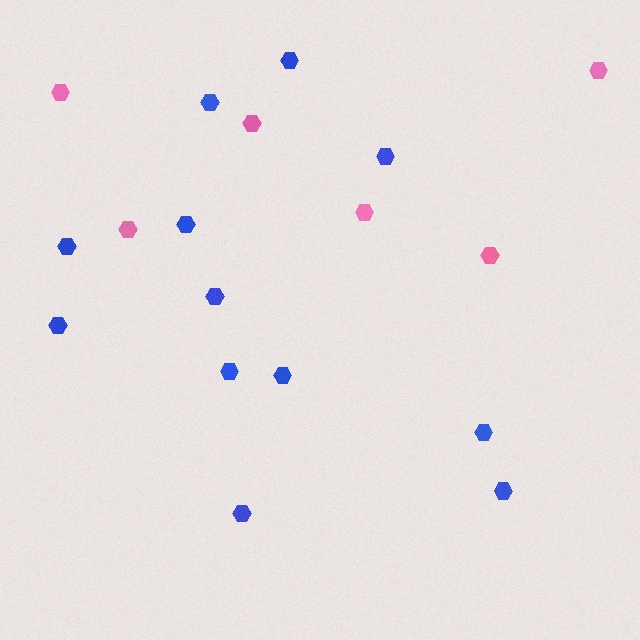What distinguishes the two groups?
There are 2 groups: one group of pink hexagons (6) and one group of blue hexagons (12).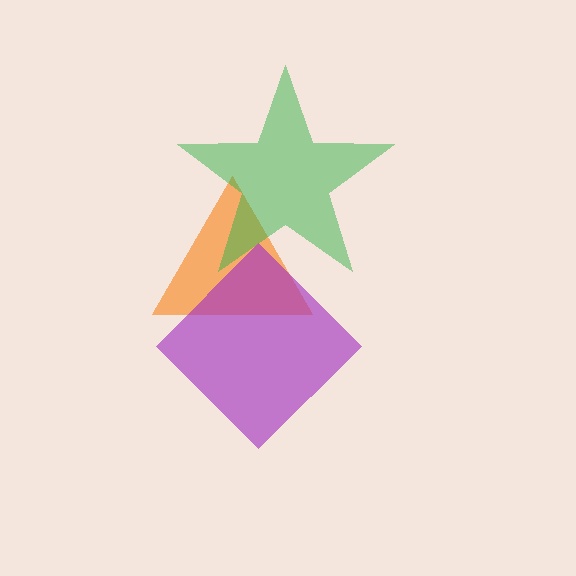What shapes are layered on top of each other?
The layered shapes are: an orange triangle, a purple diamond, a green star.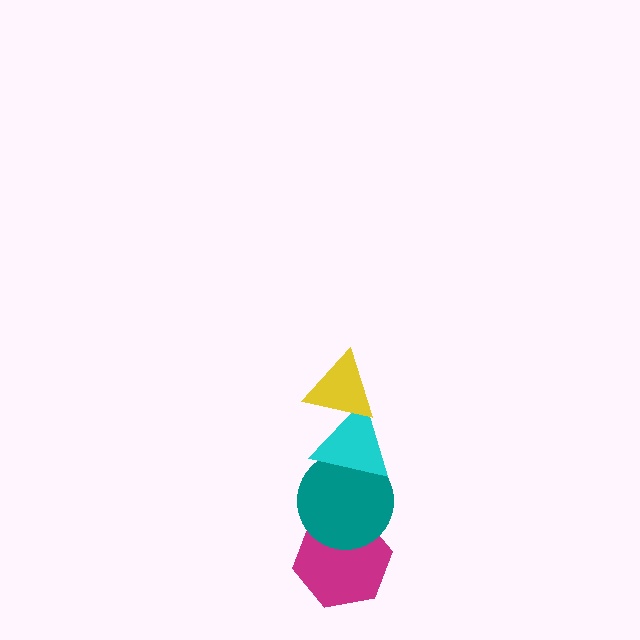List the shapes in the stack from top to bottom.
From top to bottom: the yellow triangle, the cyan triangle, the teal circle, the magenta hexagon.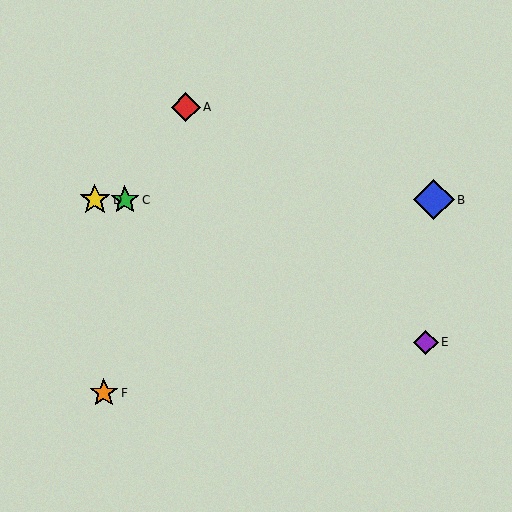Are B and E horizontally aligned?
No, B is at y≈200 and E is at y≈342.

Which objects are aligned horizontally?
Objects B, C, D are aligned horizontally.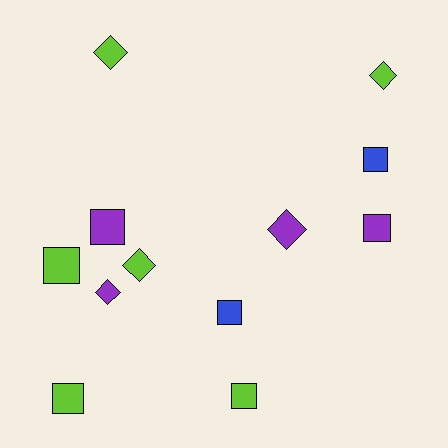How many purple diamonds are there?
There are 2 purple diamonds.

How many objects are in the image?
There are 12 objects.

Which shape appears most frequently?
Square, with 7 objects.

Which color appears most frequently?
Lime, with 6 objects.